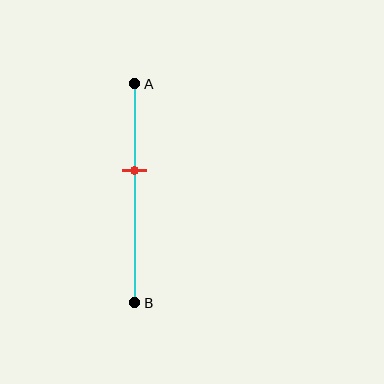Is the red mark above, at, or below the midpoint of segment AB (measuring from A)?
The red mark is above the midpoint of segment AB.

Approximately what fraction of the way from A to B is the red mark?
The red mark is approximately 40% of the way from A to B.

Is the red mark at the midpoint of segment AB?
No, the mark is at about 40% from A, not at the 50% midpoint.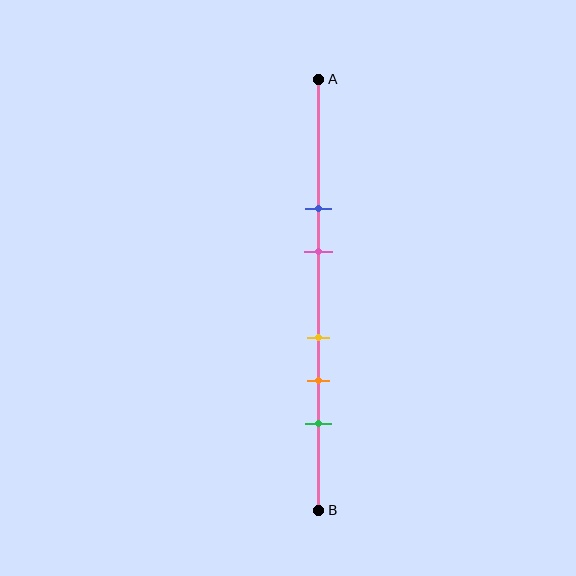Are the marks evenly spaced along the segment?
No, the marks are not evenly spaced.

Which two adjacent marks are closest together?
The yellow and orange marks are the closest adjacent pair.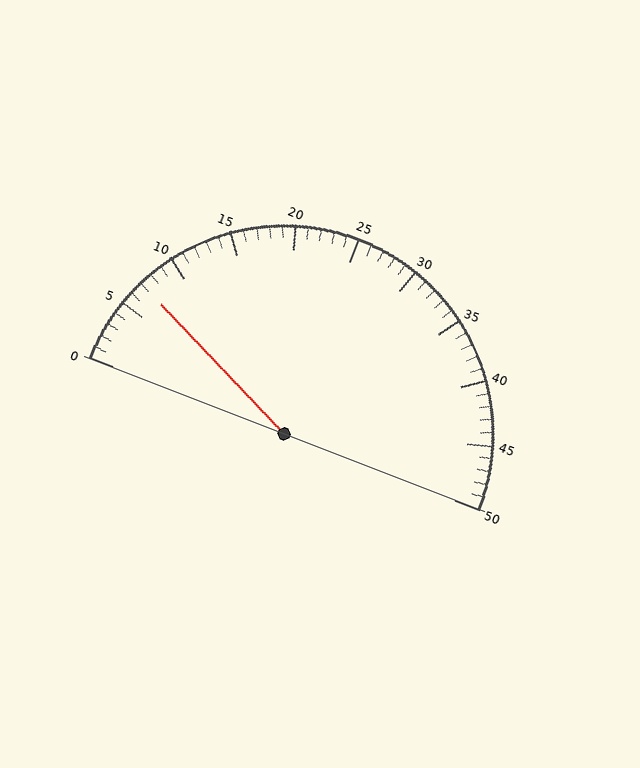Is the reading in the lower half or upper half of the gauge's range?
The reading is in the lower half of the range (0 to 50).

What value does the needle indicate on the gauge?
The needle indicates approximately 7.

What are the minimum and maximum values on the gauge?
The gauge ranges from 0 to 50.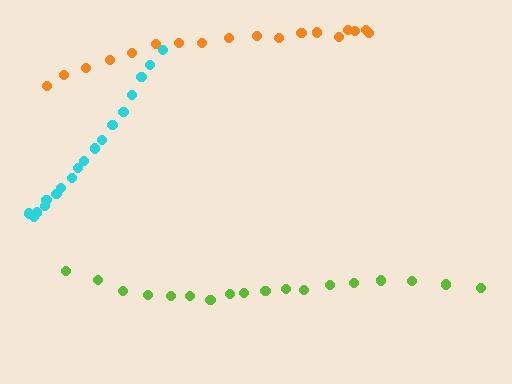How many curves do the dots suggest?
There are 3 distinct paths.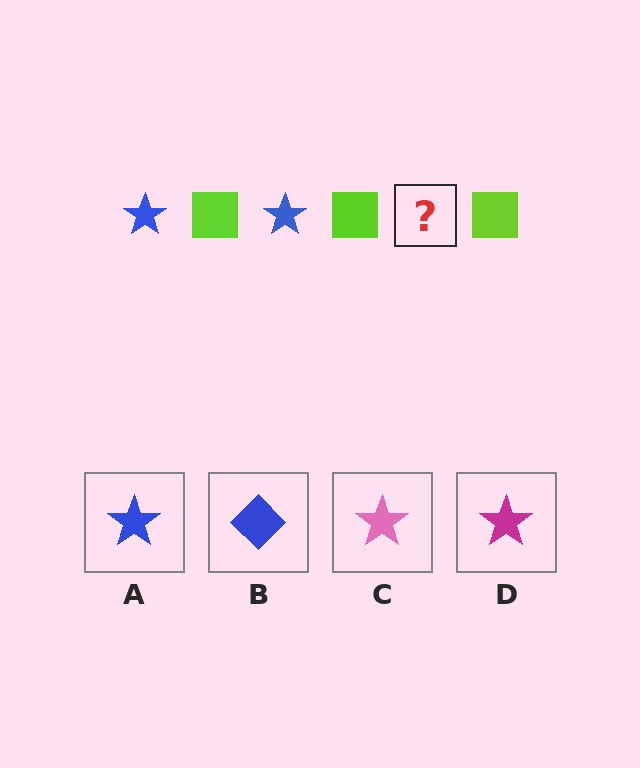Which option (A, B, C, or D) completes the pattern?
A.